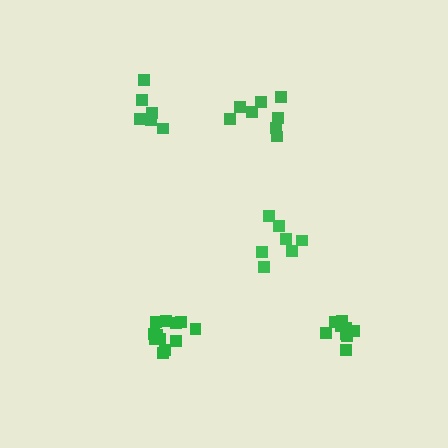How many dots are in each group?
Group 1: 8 dots, Group 2: 9 dots, Group 3: 12 dots, Group 4: 7 dots, Group 5: 6 dots (42 total).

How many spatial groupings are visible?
There are 5 spatial groupings.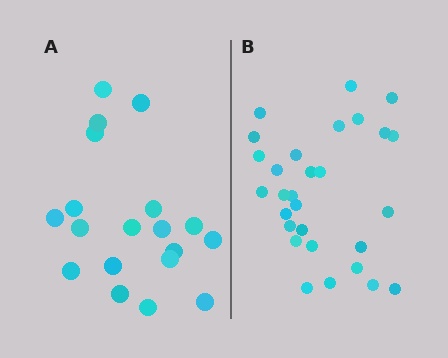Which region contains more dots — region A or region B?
Region B (the right region) has more dots.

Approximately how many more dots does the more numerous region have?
Region B has roughly 10 or so more dots than region A.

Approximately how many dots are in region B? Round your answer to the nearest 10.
About 30 dots. (The exact count is 29, which rounds to 30.)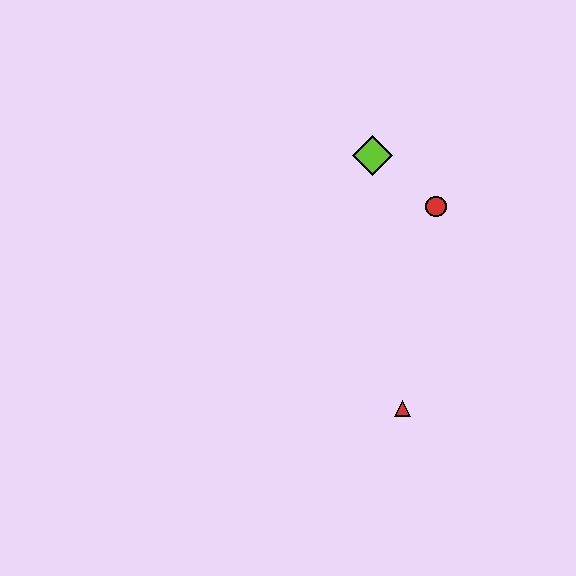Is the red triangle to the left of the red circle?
Yes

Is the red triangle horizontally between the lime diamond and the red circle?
Yes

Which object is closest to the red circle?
The lime diamond is closest to the red circle.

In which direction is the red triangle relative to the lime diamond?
The red triangle is below the lime diamond.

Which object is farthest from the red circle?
The red triangle is farthest from the red circle.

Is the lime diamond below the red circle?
No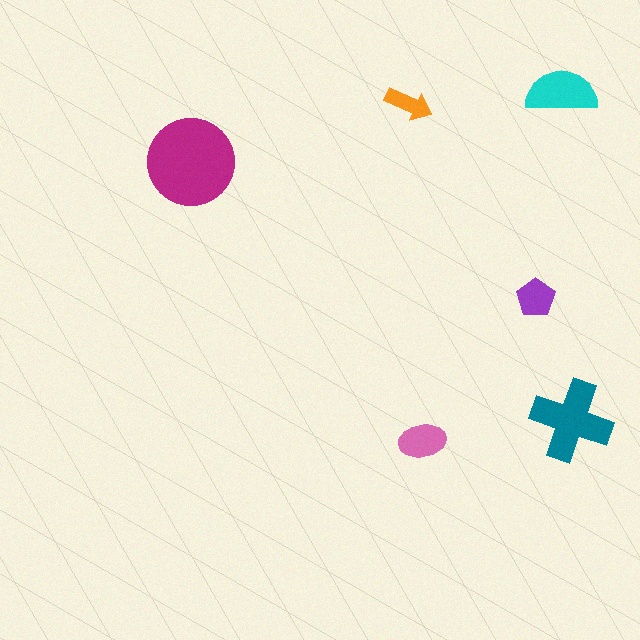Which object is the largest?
The magenta circle.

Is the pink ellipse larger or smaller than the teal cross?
Smaller.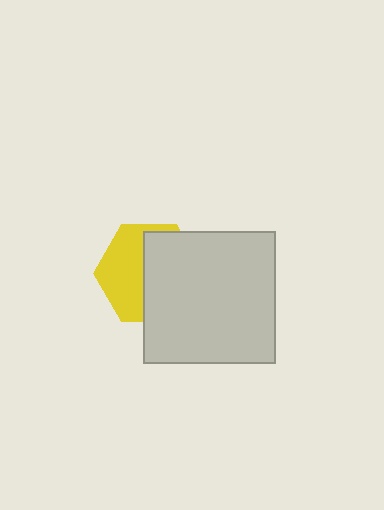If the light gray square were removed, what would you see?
You would see the complete yellow hexagon.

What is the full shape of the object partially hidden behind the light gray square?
The partially hidden object is a yellow hexagon.